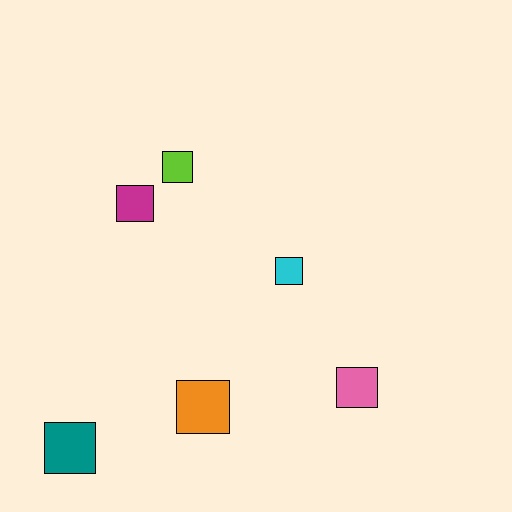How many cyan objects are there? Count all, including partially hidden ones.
There is 1 cyan object.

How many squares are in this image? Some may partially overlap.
There are 6 squares.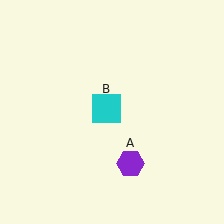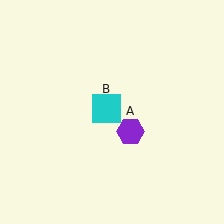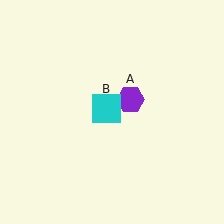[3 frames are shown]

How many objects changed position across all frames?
1 object changed position: purple hexagon (object A).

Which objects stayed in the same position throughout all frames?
Cyan square (object B) remained stationary.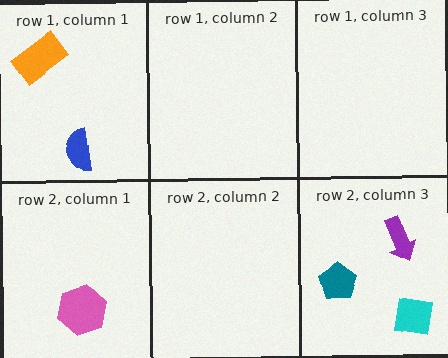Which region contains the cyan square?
The row 2, column 3 region.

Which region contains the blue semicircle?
The row 1, column 1 region.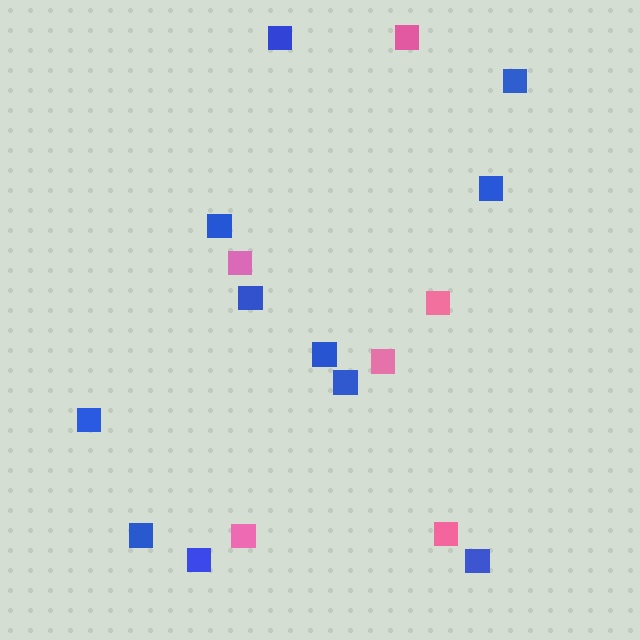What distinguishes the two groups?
There are 2 groups: one group of blue squares (11) and one group of pink squares (6).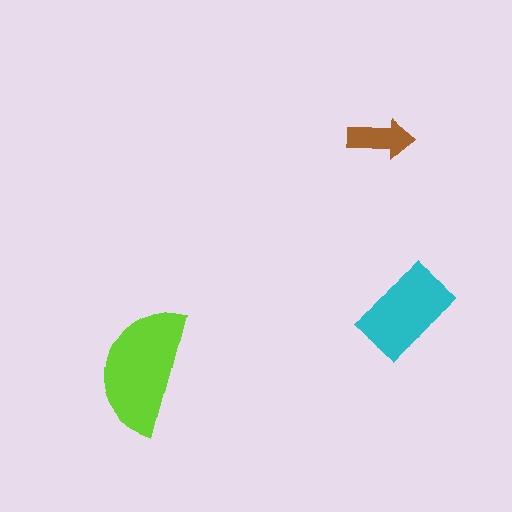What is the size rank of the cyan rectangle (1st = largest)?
2nd.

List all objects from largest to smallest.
The lime semicircle, the cyan rectangle, the brown arrow.